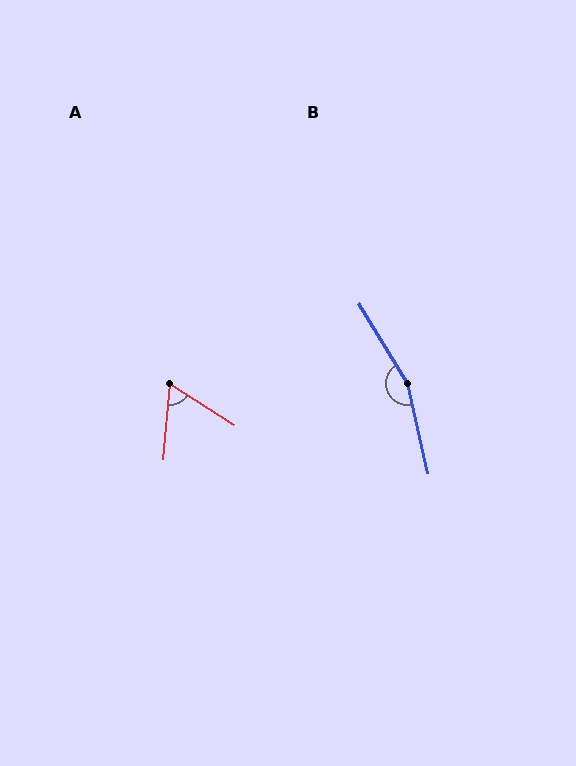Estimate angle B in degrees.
Approximately 161 degrees.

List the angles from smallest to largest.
A (62°), B (161°).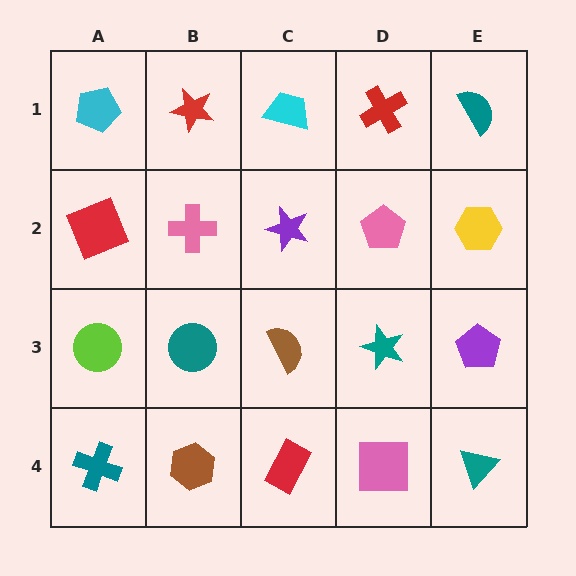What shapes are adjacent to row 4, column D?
A teal star (row 3, column D), a red rectangle (row 4, column C), a teal triangle (row 4, column E).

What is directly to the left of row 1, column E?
A red cross.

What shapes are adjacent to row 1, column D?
A pink pentagon (row 2, column D), a cyan trapezoid (row 1, column C), a teal semicircle (row 1, column E).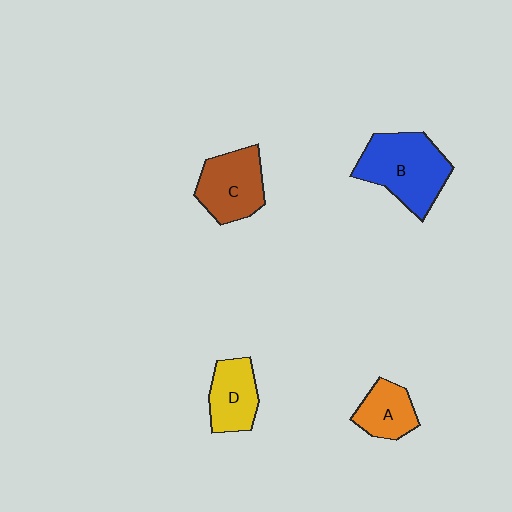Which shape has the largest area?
Shape B (blue).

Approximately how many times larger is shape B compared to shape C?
Approximately 1.3 times.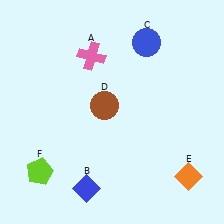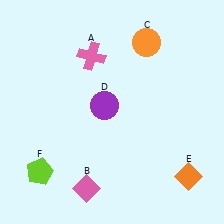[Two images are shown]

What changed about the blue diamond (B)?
In Image 1, B is blue. In Image 2, it changed to pink.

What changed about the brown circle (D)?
In Image 1, D is brown. In Image 2, it changed to purple.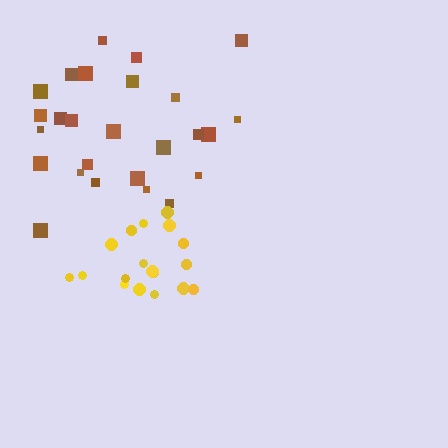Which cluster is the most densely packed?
Yellow.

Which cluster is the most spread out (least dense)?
Brown.